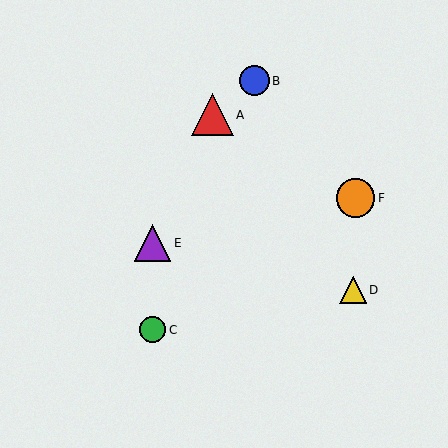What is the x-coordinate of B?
Object B is at x≈254.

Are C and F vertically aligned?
No, C is at x≈153 and F is at x≈356.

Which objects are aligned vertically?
Objects C, E are aligned vertically.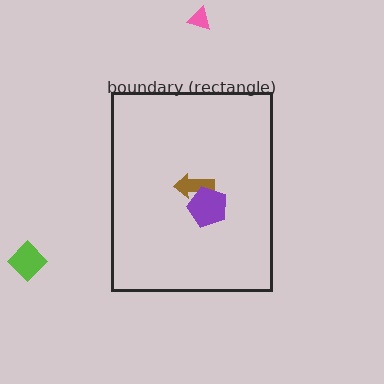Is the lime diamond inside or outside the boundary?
Outside.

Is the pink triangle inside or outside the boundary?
Outside.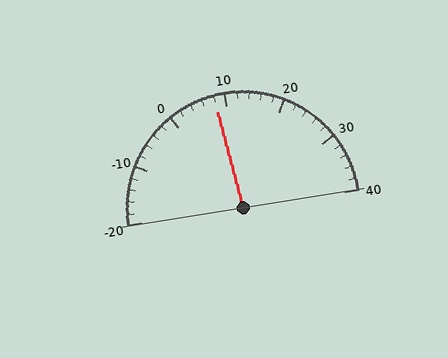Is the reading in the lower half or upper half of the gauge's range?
The reading is in the lower half of the range (-20 to 40).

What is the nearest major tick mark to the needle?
The nearest major tick mark is 10.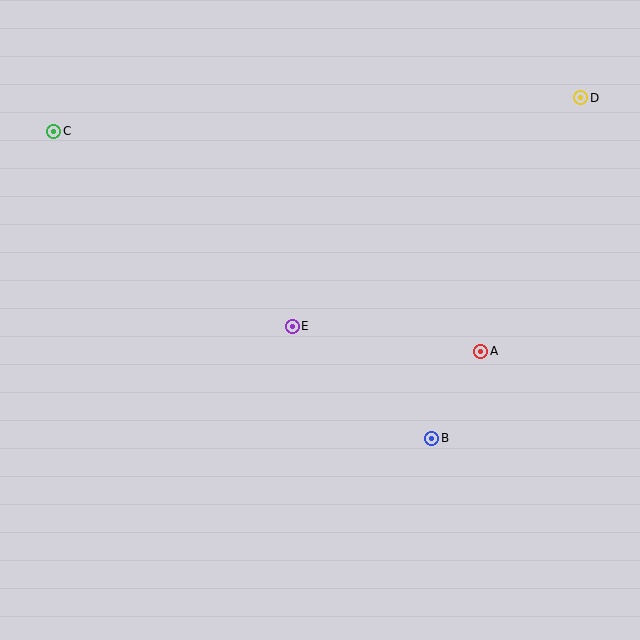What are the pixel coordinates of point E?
Point E is at (292, 326).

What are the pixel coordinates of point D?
Point D is at (581, 98).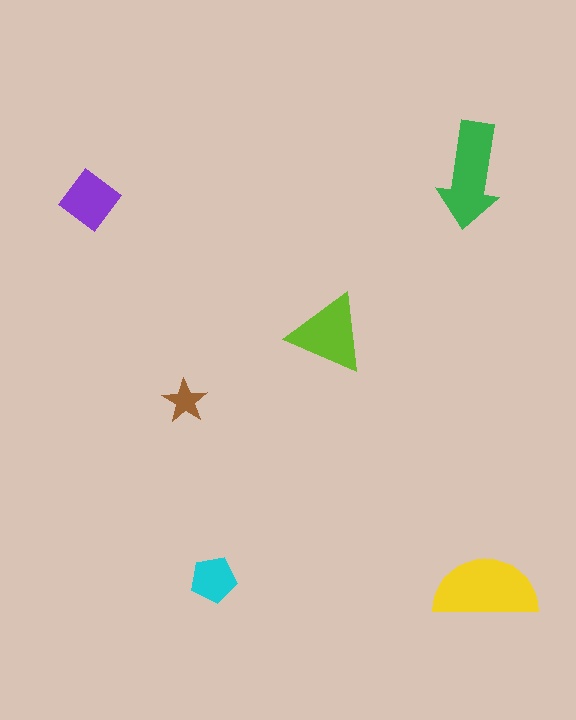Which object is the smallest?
The brown star.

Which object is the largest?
The yellow semicircle.